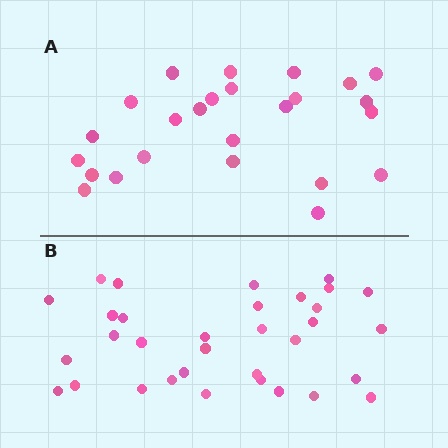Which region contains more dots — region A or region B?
Region B (the bottom region) has more dots.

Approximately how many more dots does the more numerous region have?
Region B has roughly 8 or so more dots than region A.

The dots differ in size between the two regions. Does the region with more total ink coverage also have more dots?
No. Region A has more total ink coverage because its dots are larger, but region B actually contains more individual dots. Total area can be misleading — the number of items is what matters here.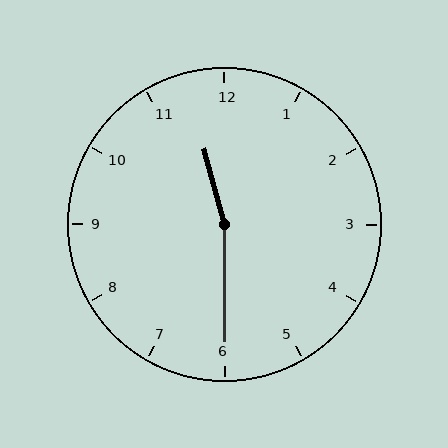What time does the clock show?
11:30.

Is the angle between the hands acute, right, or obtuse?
It is obtuse.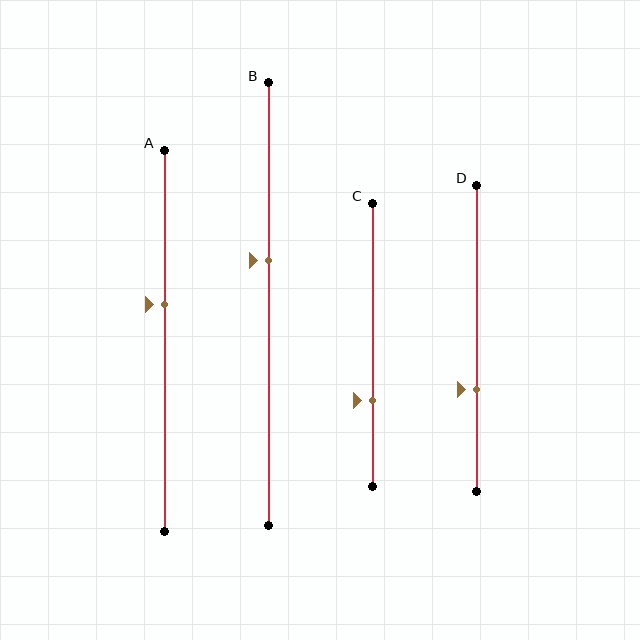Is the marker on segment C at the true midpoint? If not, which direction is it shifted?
No, the marker on segment C is shifted downward by about 20% of the segment length.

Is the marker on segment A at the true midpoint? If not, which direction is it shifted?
No, the marker on segment A is shifted upward by about 10% of the segment length.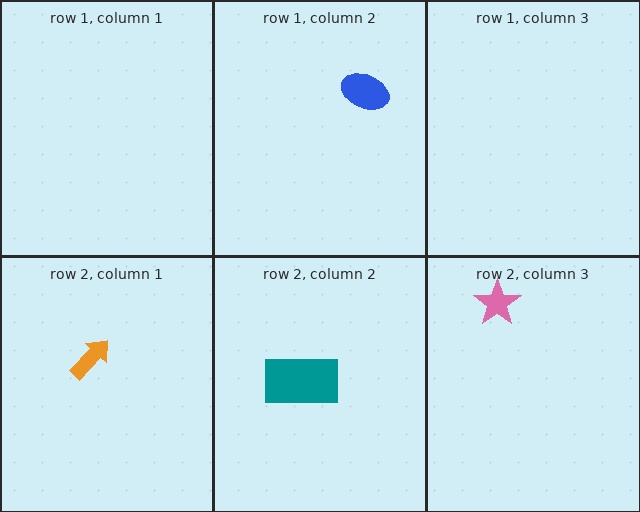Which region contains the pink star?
The row 2, column 3 region.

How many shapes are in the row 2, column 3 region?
1.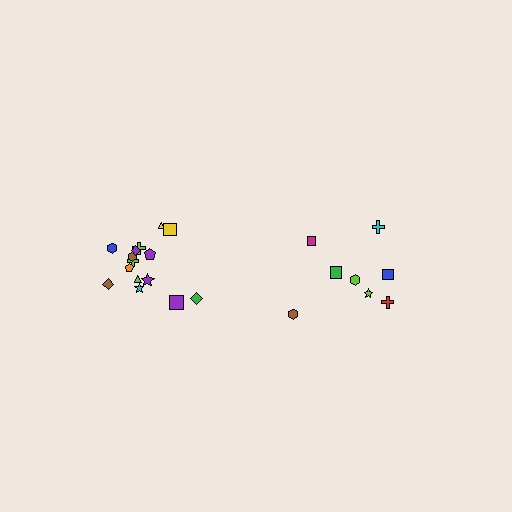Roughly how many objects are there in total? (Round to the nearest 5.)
Roughly 25 objects in total.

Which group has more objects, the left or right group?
The left group.